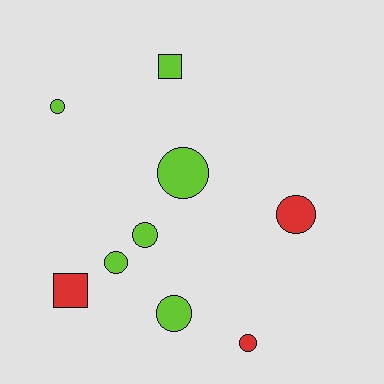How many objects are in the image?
There are 9 objects.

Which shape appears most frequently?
Circle, with 7 objects.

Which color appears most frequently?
Lime, with 6 objects.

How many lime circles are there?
There are 5 lime circles.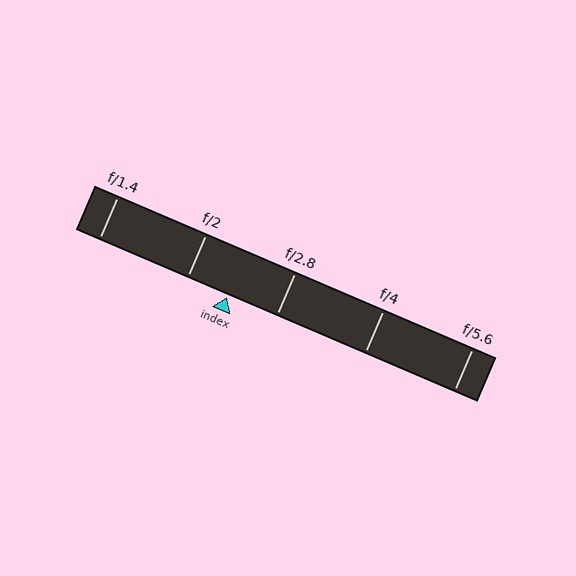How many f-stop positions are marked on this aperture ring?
There are 5 f-stop positions marked.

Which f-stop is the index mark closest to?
The index mark is closest to f/2.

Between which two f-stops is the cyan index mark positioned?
The index mark is between f/2 and f/2.8.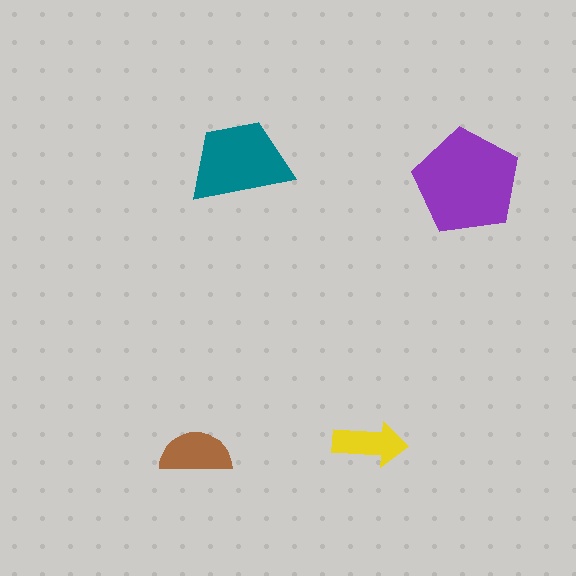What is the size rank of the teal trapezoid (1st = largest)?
2nd.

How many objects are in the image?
There are 4 objects in the image.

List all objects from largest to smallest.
The purple pentagon, the teal trapezoid, the brown semicircle, the yellow arrow.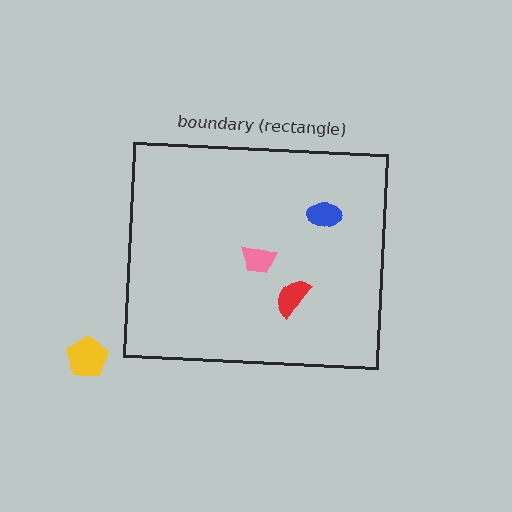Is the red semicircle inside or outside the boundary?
Inside.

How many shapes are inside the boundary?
3 inside, 1 outside.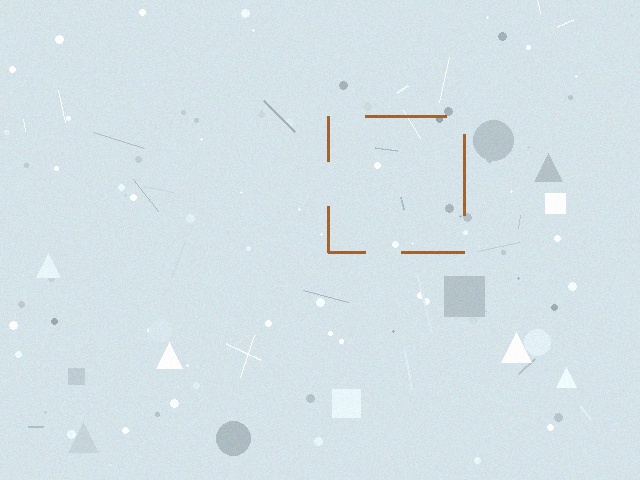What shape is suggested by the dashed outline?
The dashed outline suggests a square.